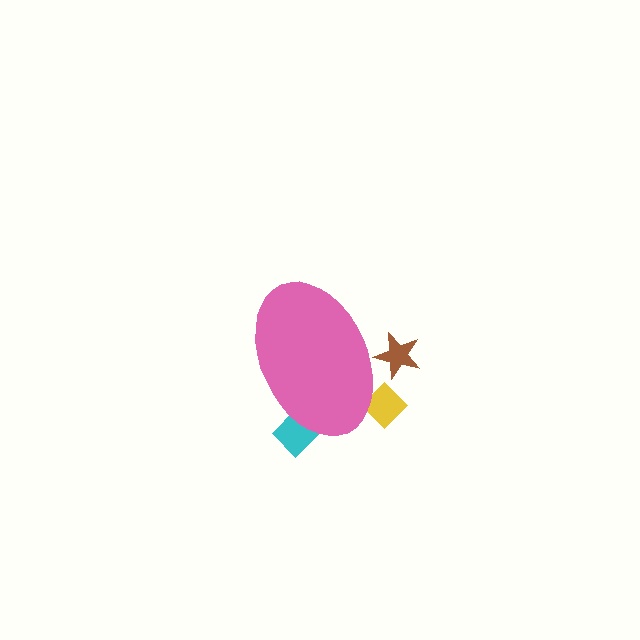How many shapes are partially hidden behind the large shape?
3 shapes are partially hidden.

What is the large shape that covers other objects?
A pink ellipse.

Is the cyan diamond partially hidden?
Yes, the cyan diamond is partially hidden behind the pink ellipse.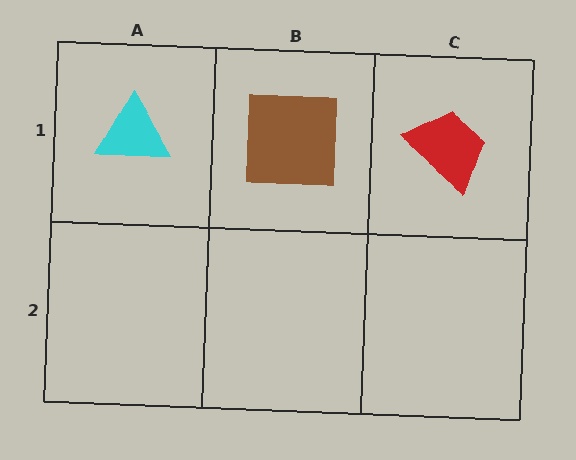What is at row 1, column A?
A cyan triangle.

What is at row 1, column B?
A brown square.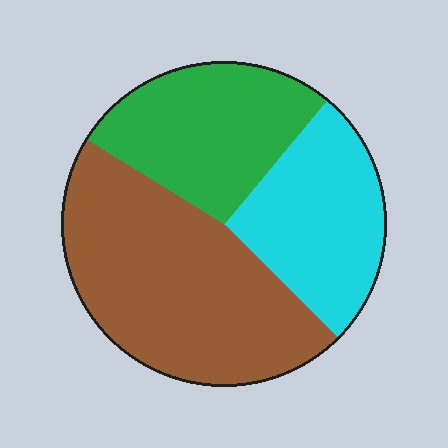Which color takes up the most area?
Brown, at roughly 45%.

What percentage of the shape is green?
Green covers 27% of the shape.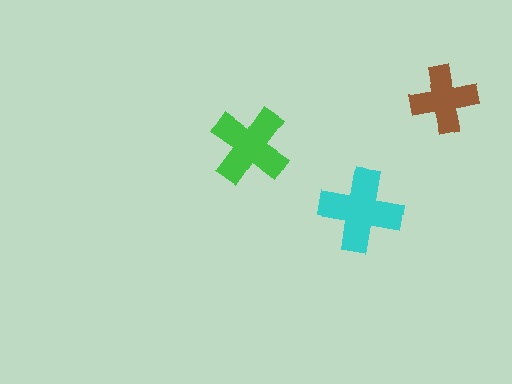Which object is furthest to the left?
The green cross is leftmost.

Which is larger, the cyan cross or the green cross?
The cyan one.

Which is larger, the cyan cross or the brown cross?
The cyan one.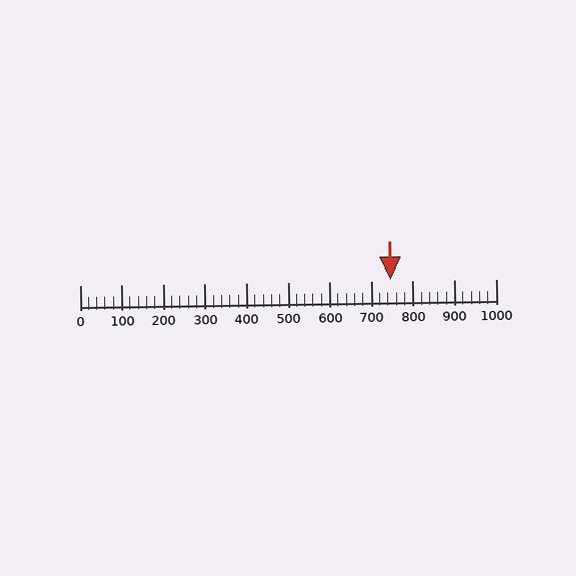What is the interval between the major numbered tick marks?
The major tick marks are spaced 100 units apart.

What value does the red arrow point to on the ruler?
The red arrow points to approximately 747.